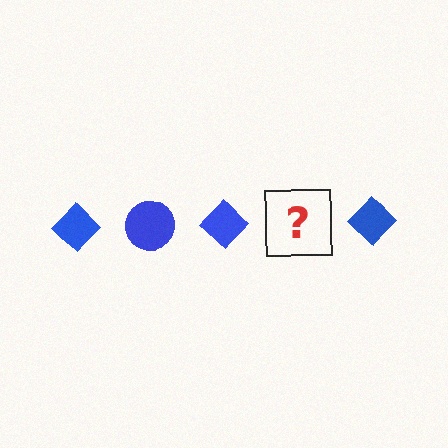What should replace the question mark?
The question mark should be replaced with a blue circle.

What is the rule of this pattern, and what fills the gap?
The rule is that the pattern cycles through diamond, circle shapes in blue. The gap should be filled with a blue circle.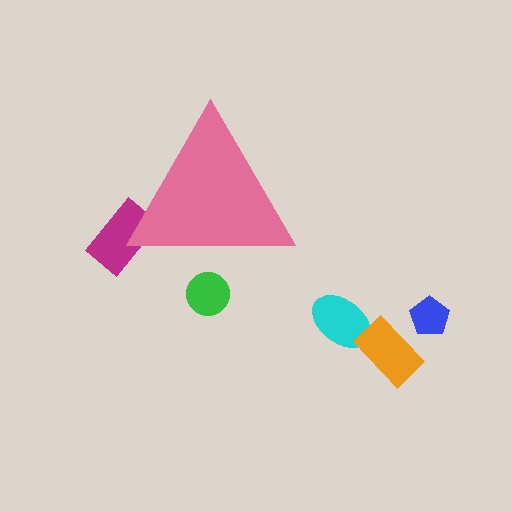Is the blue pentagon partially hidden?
No, the blue pentagon is fully visible.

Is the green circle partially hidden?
Yes, the green circle is partially hidden behind the pink triangle.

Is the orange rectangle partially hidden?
No, the orange rectangle is fully visible.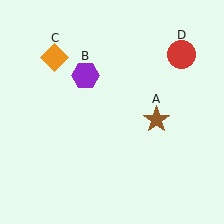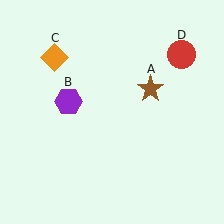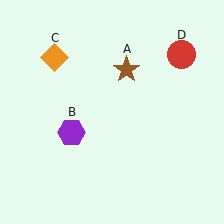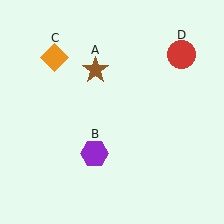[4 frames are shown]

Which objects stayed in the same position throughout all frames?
Orange diamond (object C) and red circle (object D) remained stationary.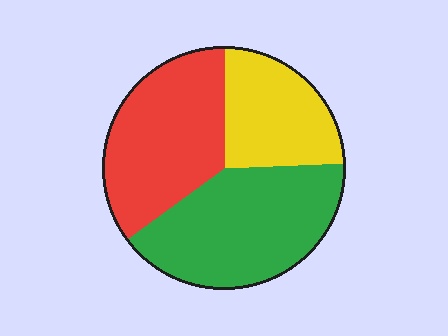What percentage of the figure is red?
Red covers 35% of the figure.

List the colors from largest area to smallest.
From largest to smallest: green, red, yellow.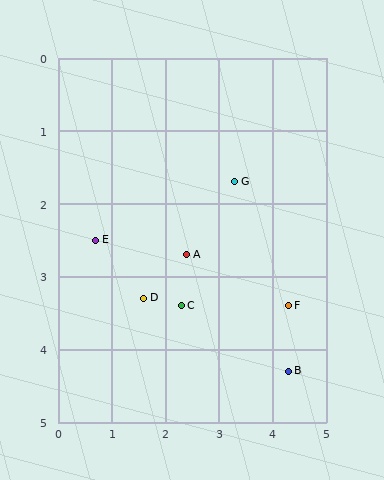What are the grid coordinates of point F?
Point F is at approximately (4.3, 3.4).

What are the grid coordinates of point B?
Point B is at approximately (4.3, 4.3).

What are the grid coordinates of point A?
Point A is at approximately (2.4, 2.7).